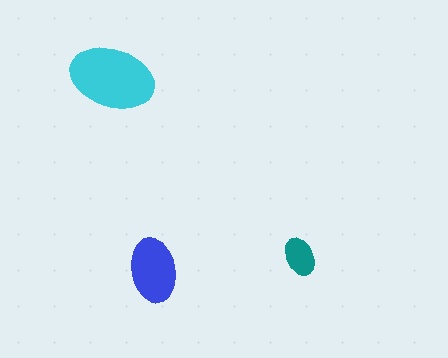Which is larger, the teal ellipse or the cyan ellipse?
The cyan one.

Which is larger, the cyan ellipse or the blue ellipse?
The cyan one.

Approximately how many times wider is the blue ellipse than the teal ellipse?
About 1.5 times wider.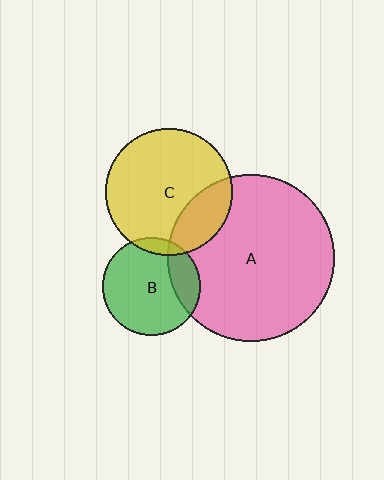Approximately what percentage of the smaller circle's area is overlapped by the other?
Approximately 20%.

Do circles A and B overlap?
Yes.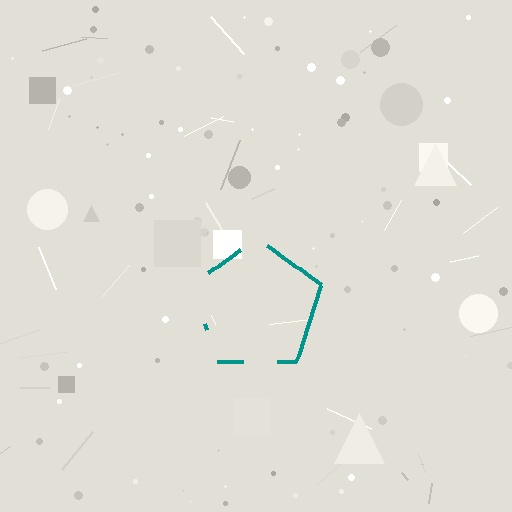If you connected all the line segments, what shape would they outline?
They would outline a pentagon.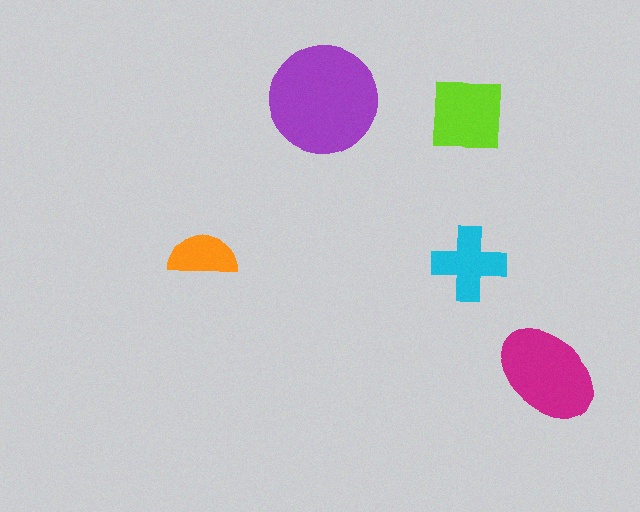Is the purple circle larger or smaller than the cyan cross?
Larger.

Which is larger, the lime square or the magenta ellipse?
The magenta ellipse.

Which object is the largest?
The purple circle.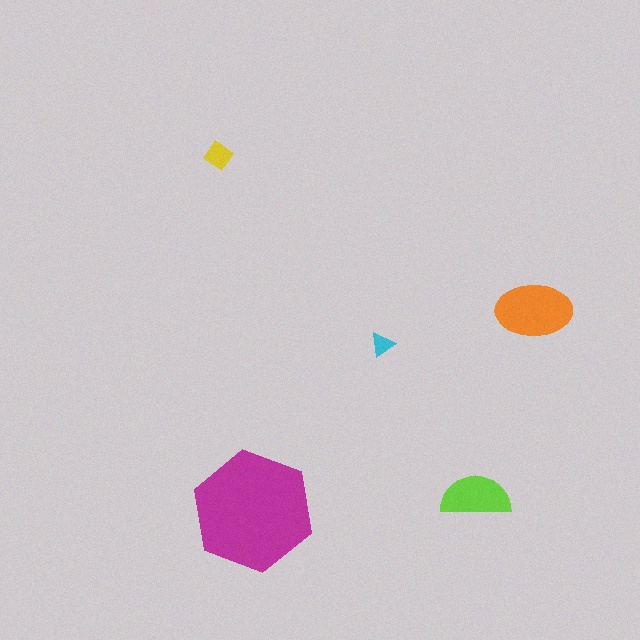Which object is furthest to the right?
The orange ellipse is rightmost.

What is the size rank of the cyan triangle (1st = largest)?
5th.